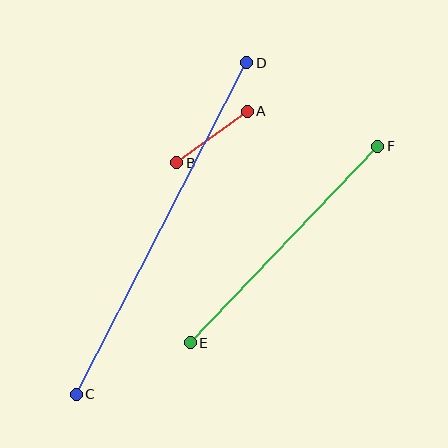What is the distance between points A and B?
The distance is approximately 88 pixels.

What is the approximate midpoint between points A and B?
The midpoint is at approximately (212, 137) pixels.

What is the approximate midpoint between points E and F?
The midpoint is at approximately (284, 244) pixels.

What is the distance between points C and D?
The distance is approximately 373 pixels.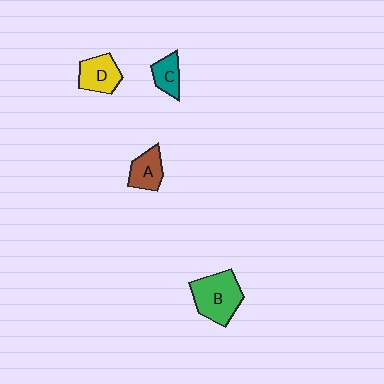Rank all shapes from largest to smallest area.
From largest to smallest: B (green), D (yellow), A (brown), C (teal).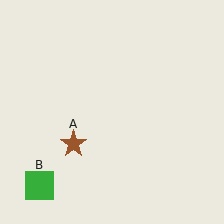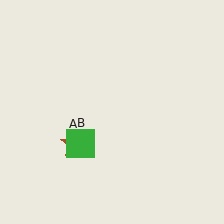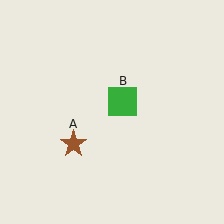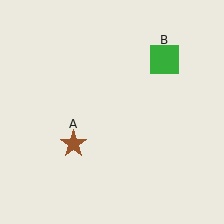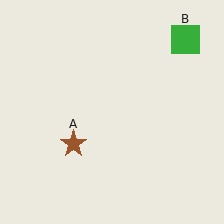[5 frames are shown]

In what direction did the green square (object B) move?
The green square (object B) moved up and to the right.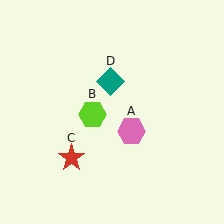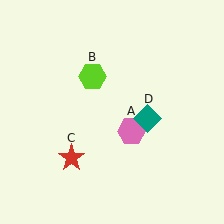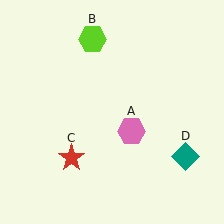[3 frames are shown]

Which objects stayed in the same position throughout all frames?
Pink hexagon (object A) and red star (object C) remained stationary.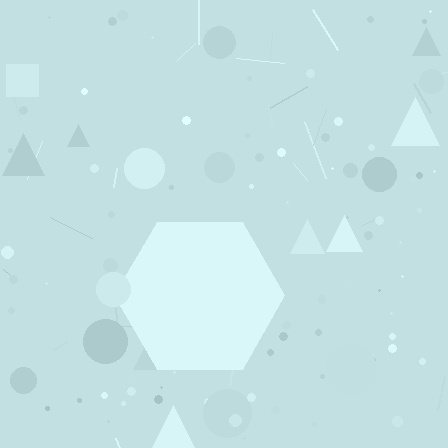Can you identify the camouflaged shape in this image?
The camouflaged shape is a hexagon.